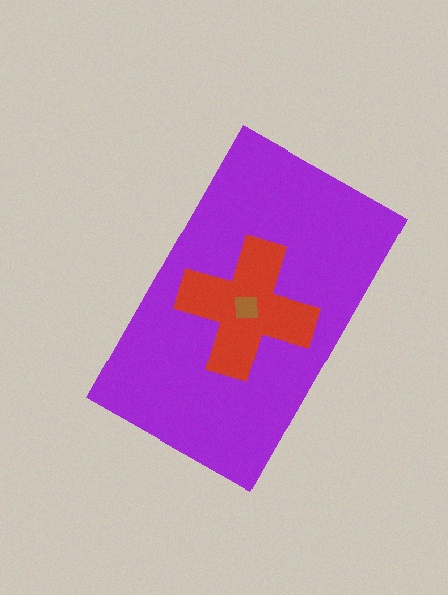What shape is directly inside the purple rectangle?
The red cross.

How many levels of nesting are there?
3.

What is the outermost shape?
The purple rectangle.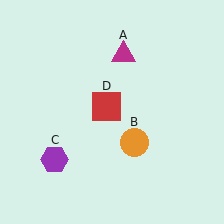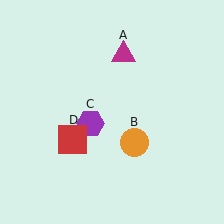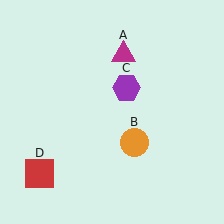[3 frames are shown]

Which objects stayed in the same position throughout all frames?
Magenta triangle (object A) and orange circle (object B) remained stationary.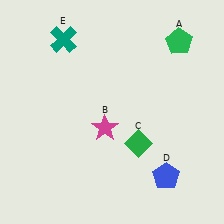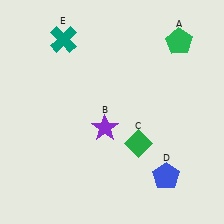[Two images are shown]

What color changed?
The star (B) changed from magenta in Image 1 to purple in Image 2.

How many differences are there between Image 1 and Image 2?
There is 1 difference between the two images.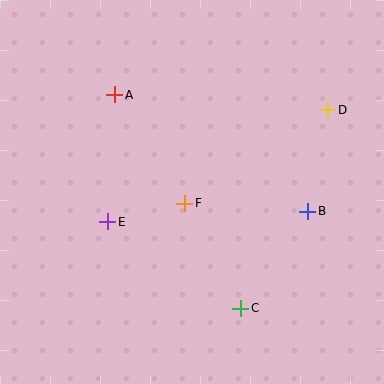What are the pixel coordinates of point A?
Point A is at (115, 95).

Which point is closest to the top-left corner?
Point A is closest to the top-left corner.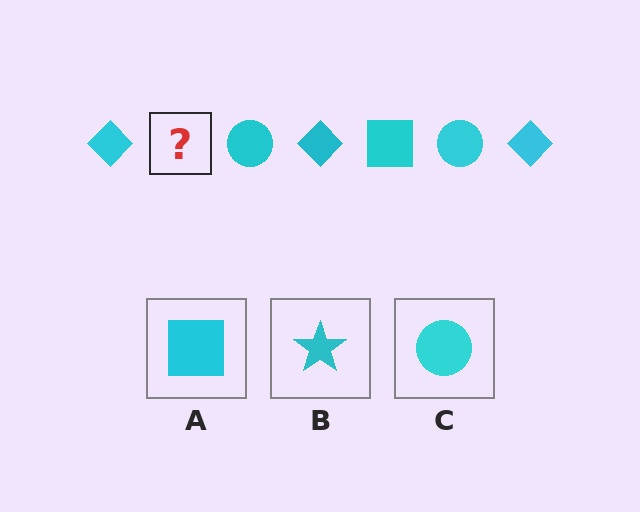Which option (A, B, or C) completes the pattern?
A.